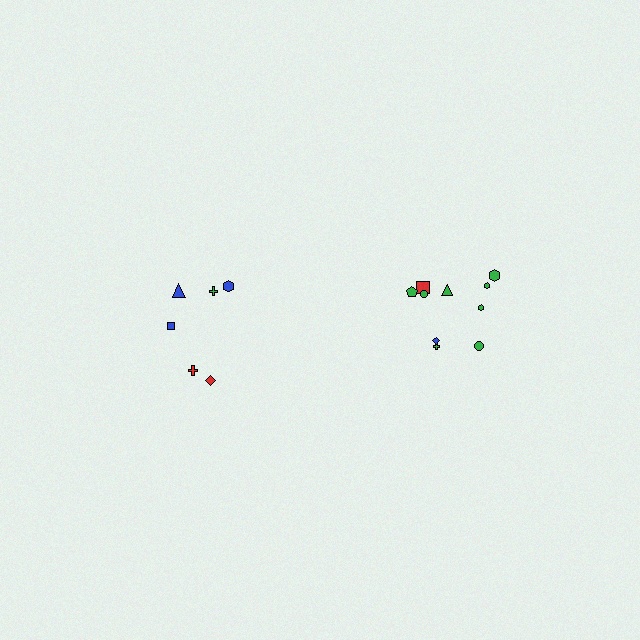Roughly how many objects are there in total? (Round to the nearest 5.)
Roughly 15 objects in total.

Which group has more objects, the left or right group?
The right group.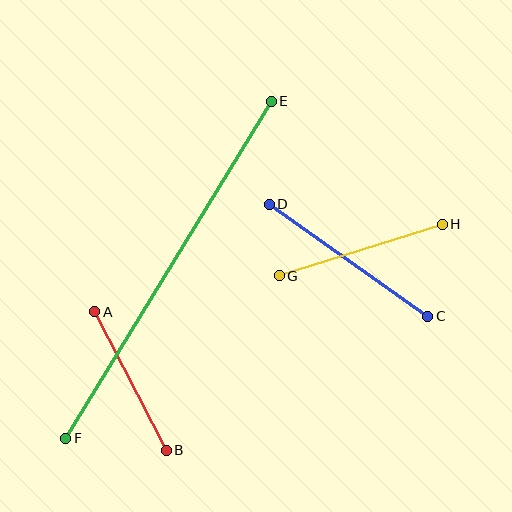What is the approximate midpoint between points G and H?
The midpoint is at approximately (361, 250) pixels.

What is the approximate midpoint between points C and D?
The midpoint is at approximately (349, 260) pixels.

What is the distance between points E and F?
The distance is approximately 395 pixels.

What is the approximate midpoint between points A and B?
The midpoint is at approximately (130, 381) pixels.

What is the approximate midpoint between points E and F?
The midpoint is at approximately (168, 270) pixels.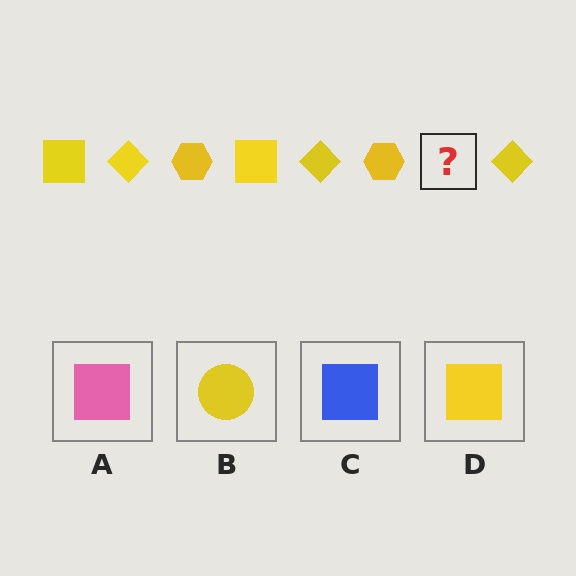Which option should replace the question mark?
Option D.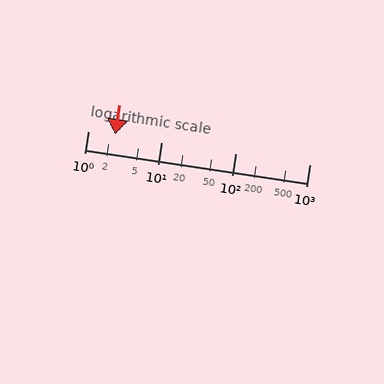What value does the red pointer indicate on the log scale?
The pointer indicates approximately 2.3.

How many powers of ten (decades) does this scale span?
The scale spans 3 decades, from 1 to 1000.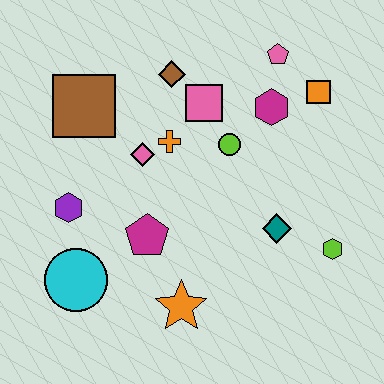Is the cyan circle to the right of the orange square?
No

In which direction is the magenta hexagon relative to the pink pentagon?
The magenta hexagon is below the pink pentagon.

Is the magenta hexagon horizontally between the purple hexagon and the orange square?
Yes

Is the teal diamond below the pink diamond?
Yes